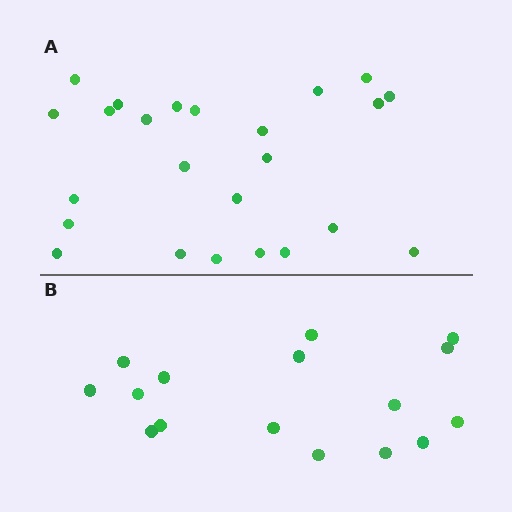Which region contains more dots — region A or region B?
Region A (the top region) has more dots.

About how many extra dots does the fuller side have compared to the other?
Region A has roughly 8 or so more dots than region B.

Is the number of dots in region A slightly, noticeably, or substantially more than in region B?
Region A has substantially more. The ratio is roughly 1.5 to 1.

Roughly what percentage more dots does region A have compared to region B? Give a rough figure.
About 50% more.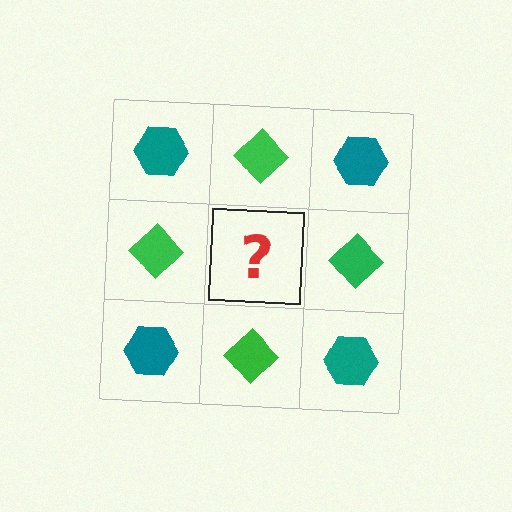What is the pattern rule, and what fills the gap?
The rule is that it alternates teal hexagon and green diamond in a checkerboard pattern. The gap should be filled with a teal hexagon.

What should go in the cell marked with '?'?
The missing cell should contain a teal hexagon.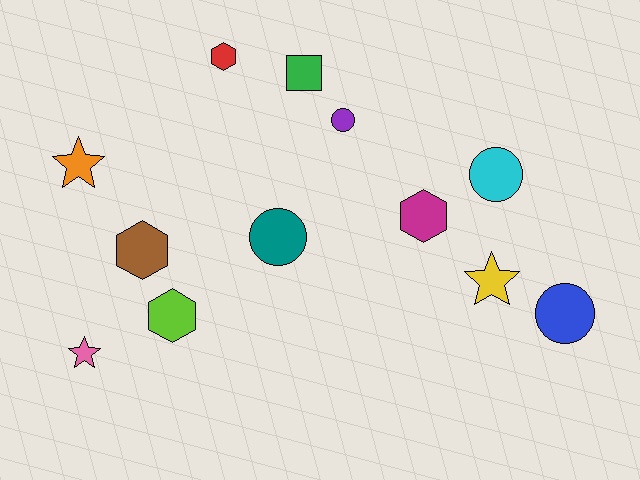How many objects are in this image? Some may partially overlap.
There are 12 objects.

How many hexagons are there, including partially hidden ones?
There are 4 hexagons.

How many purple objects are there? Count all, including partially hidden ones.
There is 1 purple object.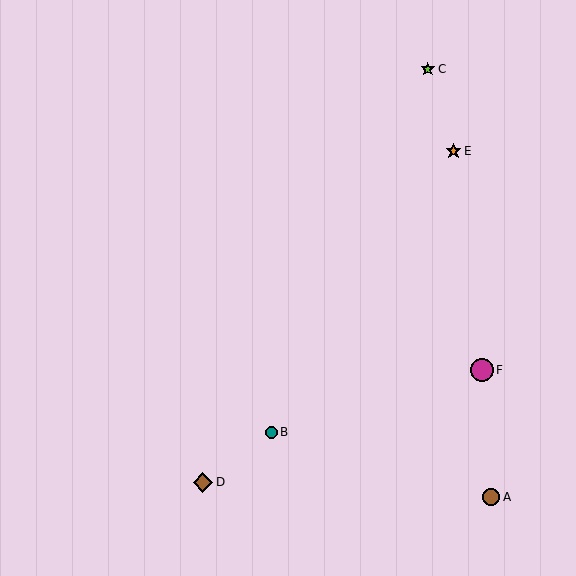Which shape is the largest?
The magenta circle (labeled F) is the largest.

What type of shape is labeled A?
Shape A is a brown circle.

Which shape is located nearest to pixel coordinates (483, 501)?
The brown circle (labeled A) at (491, 497) is nearest to that location.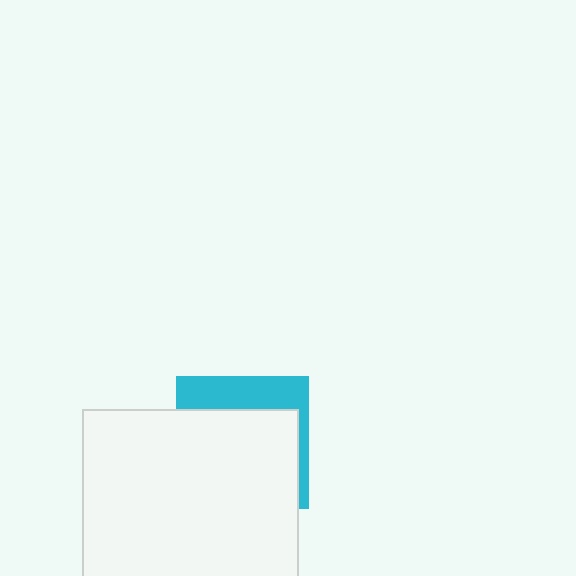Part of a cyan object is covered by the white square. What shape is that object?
It is a square.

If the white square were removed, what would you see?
You would see the complete cyan square.